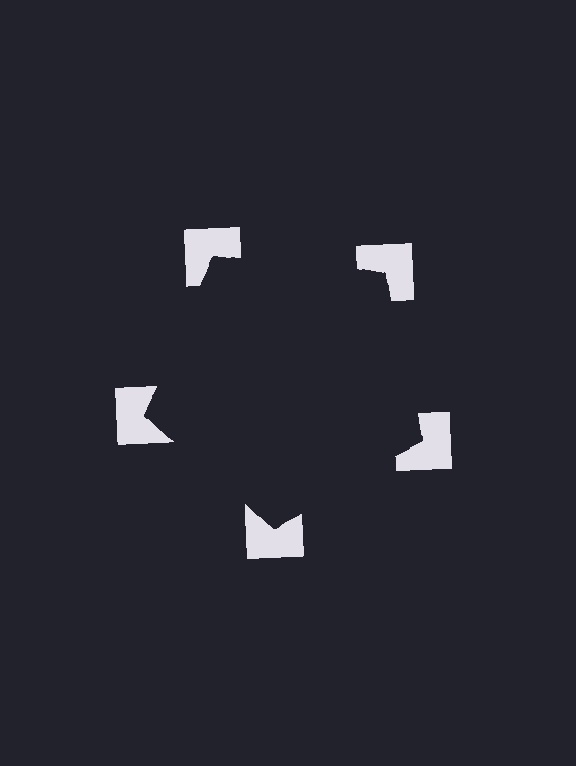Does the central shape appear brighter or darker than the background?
It typically appears slightly darker than the background, even though no actual brightness change is drawn.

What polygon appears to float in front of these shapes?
An illusory pentagon — its edges are inferred from the aligned wedge cuts in the notched squares, not physically drawn.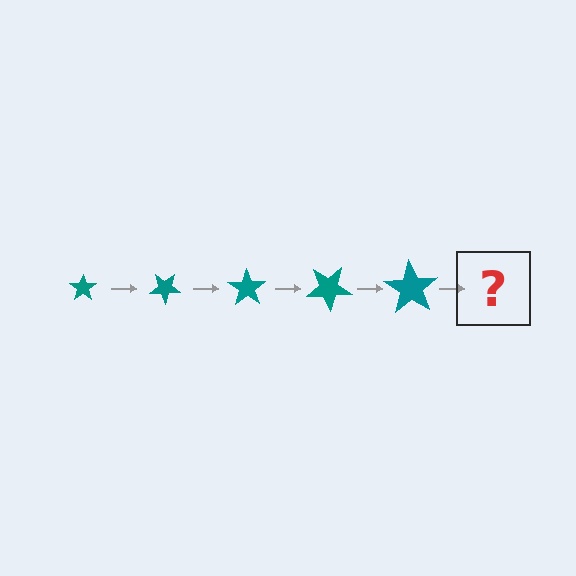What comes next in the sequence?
The next element should be a star, larger than the previous one and rotated 175 degrees from the start.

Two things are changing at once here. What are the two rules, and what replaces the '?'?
The two rules are that the star grows larger each step and it rotates 35 degrees each step. The '?' should be a star, larger than the previous one and rotated 175 degrees from the start.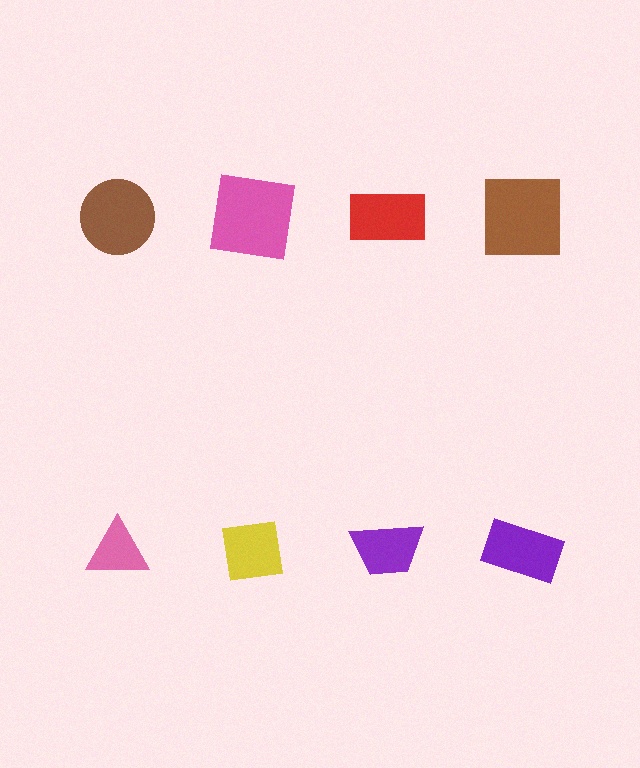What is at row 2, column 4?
A purple rectangle.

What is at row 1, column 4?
A brown square.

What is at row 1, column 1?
A brown circle.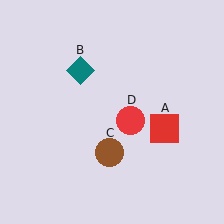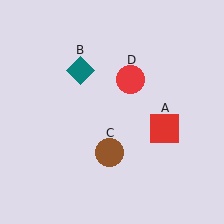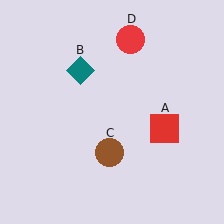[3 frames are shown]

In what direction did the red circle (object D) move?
The red circle (object D) moved up.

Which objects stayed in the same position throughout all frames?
Red square (object A) and teal diamond (object B) and brown circle (object C) remained stationary.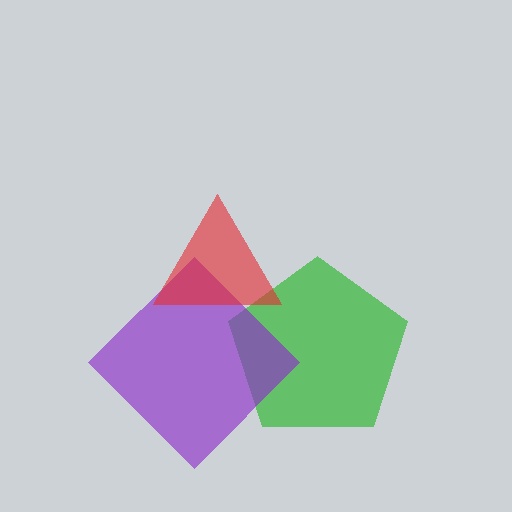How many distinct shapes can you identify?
There are 3 distinct shapes: a green pentagon, a purple diamond, a red triangle.